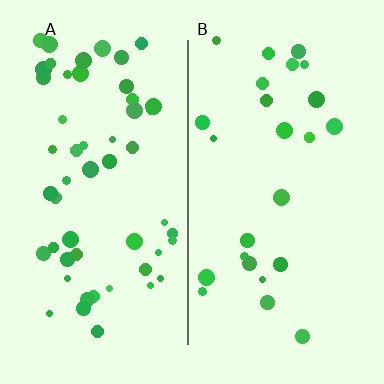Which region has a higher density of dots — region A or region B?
A (the left).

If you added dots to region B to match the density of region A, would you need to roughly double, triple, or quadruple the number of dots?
Approximately double.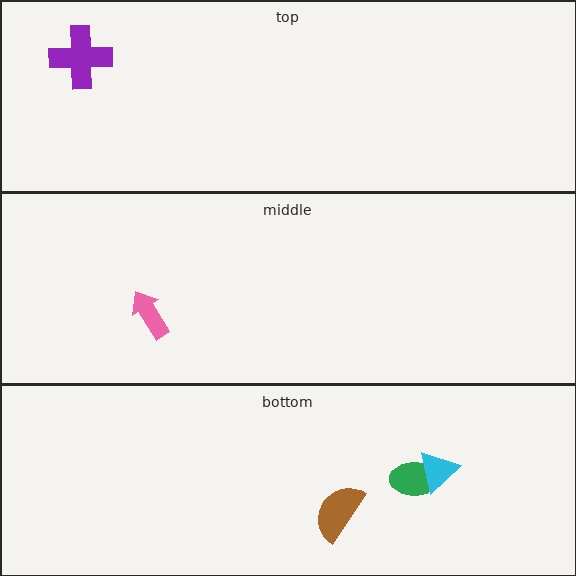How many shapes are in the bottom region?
3.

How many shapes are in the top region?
1.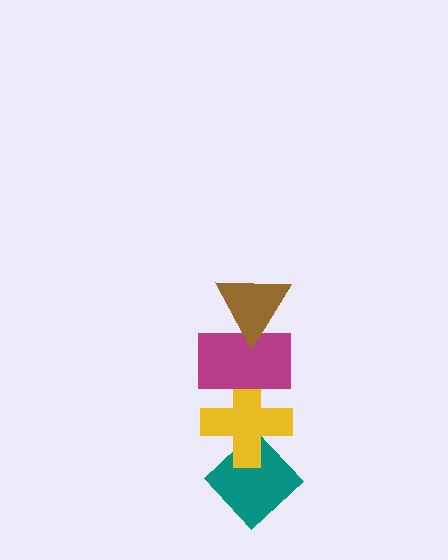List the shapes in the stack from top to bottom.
From top to bottom: the brown triangle, the magenta rectangle, the yellow cross, the teal diamond.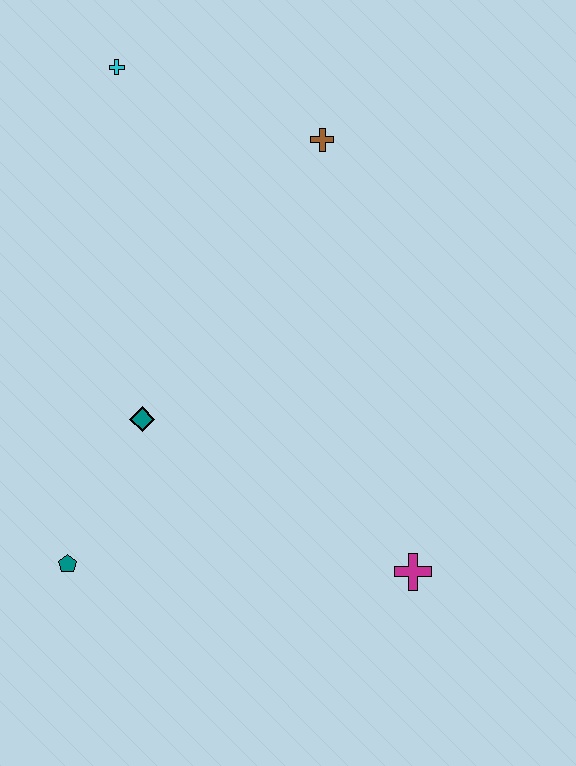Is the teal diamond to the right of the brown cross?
No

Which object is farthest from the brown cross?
The teal pentagon is farthest from the brown cross.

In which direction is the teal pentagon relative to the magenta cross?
The teal pentagon is to the left of the magenta cross.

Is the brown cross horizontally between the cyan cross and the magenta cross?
Yes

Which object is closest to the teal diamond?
The teal pentagon is closest to the teal diamond.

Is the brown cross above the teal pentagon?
Yes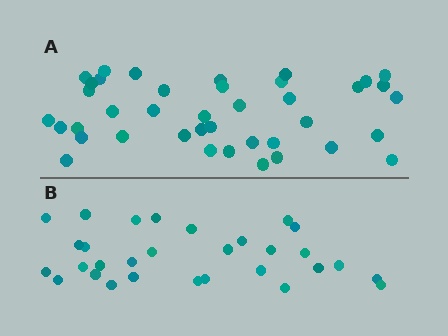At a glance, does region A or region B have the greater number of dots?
Region A (the top region) has more dots.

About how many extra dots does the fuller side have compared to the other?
Region A has roughly 10 or so more dots than region B.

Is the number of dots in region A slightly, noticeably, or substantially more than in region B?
Region A has noticeably more, but not dramatically so. The ratio is roughly 1.3 to 1.